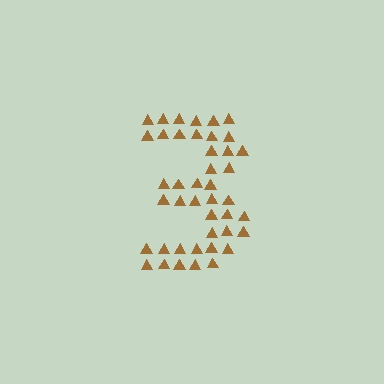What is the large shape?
The large shape is the digit 3.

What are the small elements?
The small elements are triangles.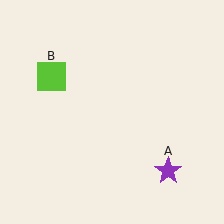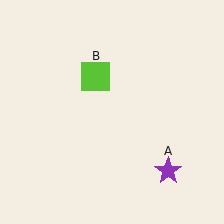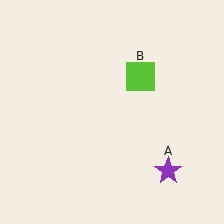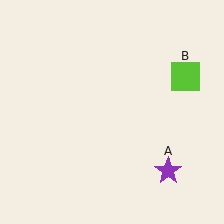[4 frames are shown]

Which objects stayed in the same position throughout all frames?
Purple star (object A) remained stationary.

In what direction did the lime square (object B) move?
The lime square (object B) moved right.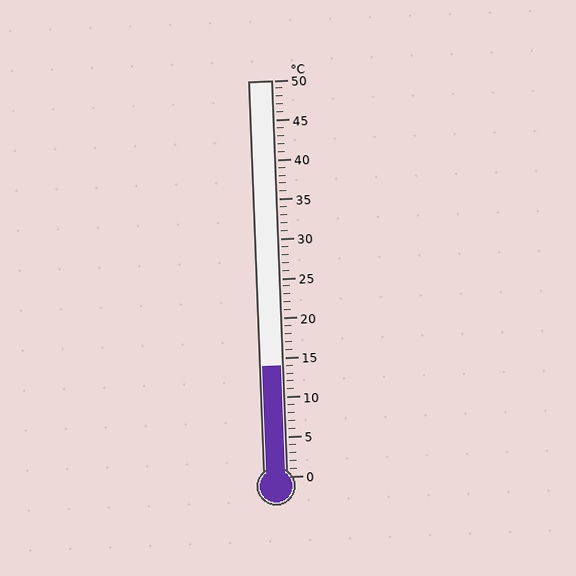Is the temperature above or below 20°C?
The temperature is below 20°C.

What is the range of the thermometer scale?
The thermometer scale ranges from 0°C to 50°C.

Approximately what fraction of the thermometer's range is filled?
The thermometer is filled to approximately 30% of its range.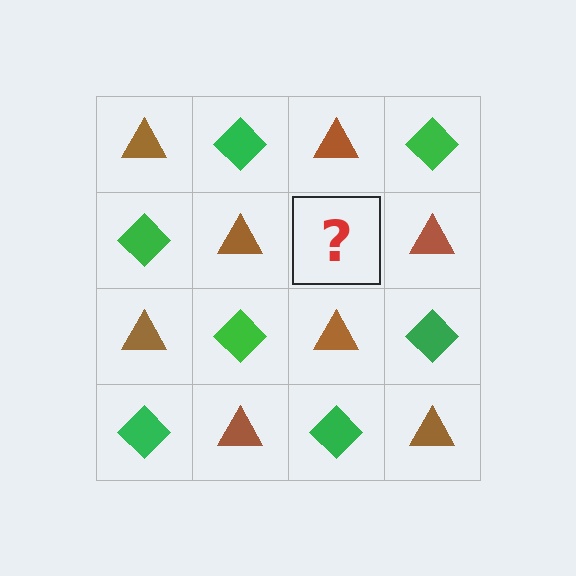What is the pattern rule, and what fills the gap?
The rule is that it alternates brown triangle and green diamond in a checkerboard pattern. The gap should be filled with a green diamond.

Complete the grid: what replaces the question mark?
The question mark should be replaced with a green diamond.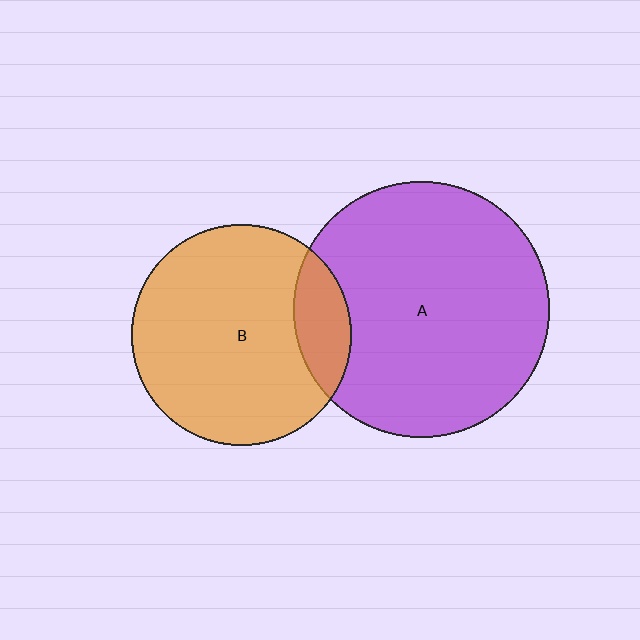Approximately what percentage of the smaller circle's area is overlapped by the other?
Approximately 15%.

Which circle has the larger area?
Circle A (purple).